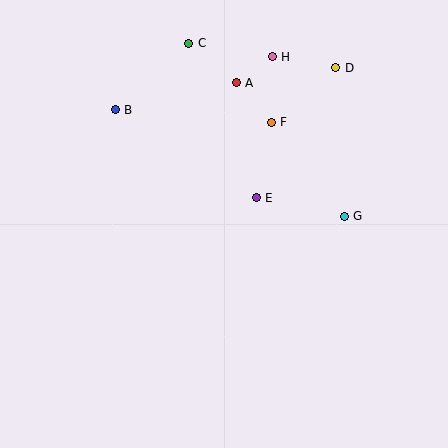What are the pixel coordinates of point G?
Point G is at (344, 216).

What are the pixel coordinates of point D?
Point D is at (336, 68).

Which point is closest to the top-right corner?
Point D is closest to the top-right corner.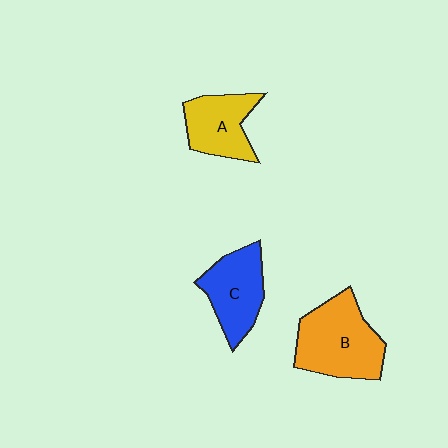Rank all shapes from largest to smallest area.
From largest to smallest: B (orange), C (blue), A (yellow).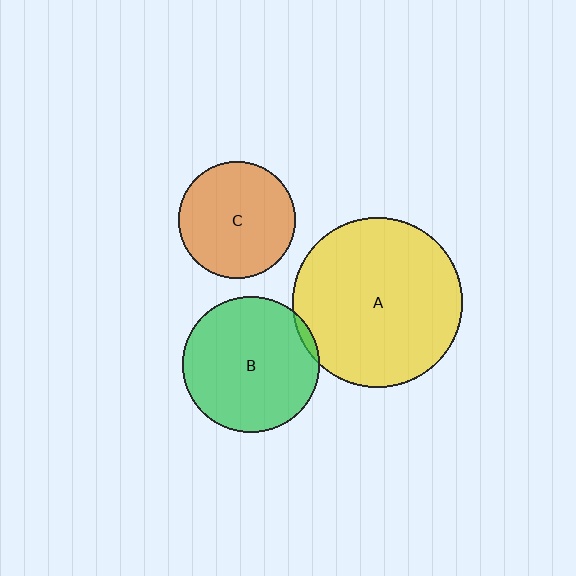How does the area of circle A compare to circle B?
Approximately 1.6 times.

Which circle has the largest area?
Circle A (yellow).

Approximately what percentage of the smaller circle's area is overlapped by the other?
Approximately 5%.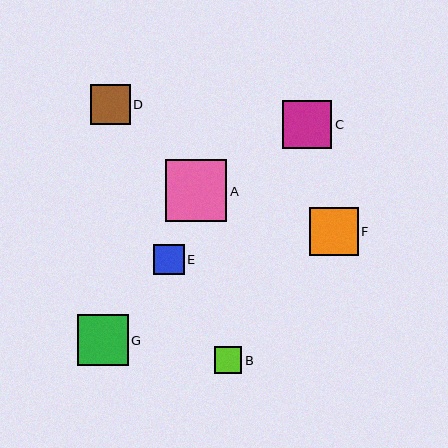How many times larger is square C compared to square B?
Square C is approximately 1.8 times the size of square B.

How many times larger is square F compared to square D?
Square F is approximately 1.2 times the size of square D.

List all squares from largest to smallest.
From largest to smallest: A, G, C, F, D, E, B.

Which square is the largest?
Square A is the largest with a size of approximately 62 pixels.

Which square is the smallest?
Square B is the smallest with a size of approximately 27 pixels.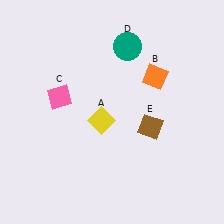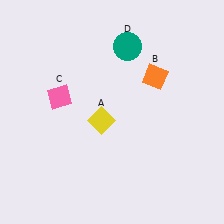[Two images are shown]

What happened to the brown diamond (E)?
The brown diamond (E) was removed in Image 2. It was in the bottom-right area of Image 1.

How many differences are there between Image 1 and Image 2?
There is 1 difference between the two images.